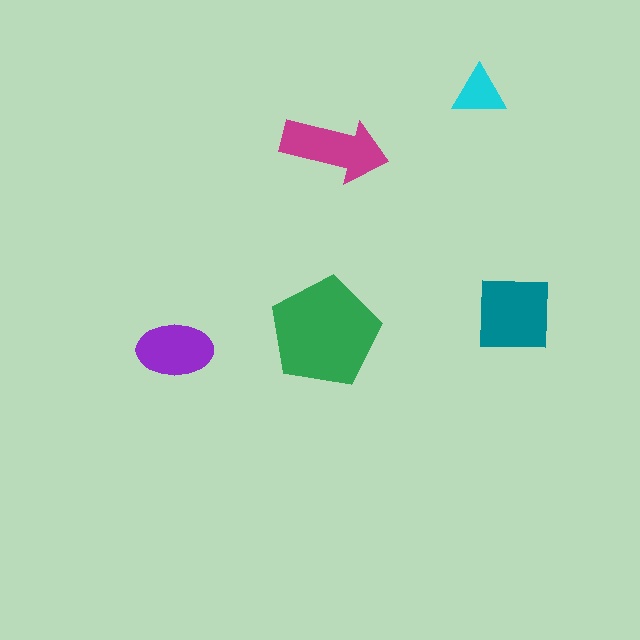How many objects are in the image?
There are 5 objects in the image.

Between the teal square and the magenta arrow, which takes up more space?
The teal square.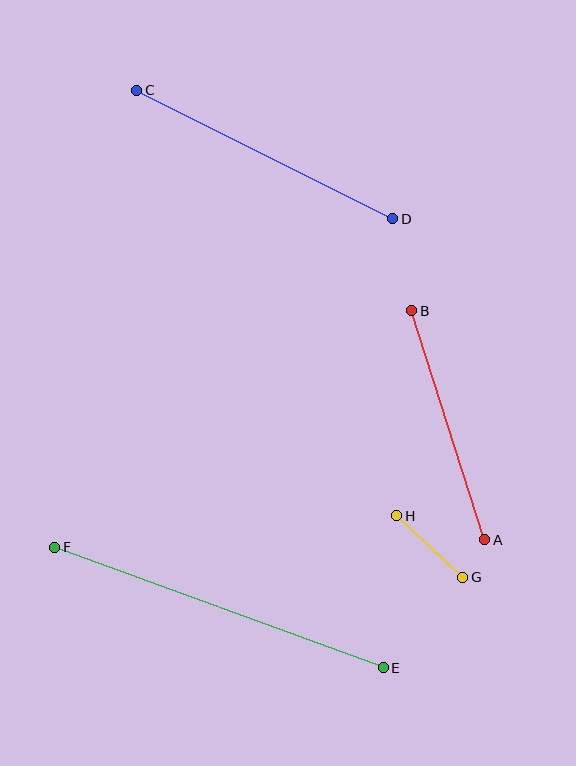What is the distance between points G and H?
The distance is approximately 90 pixels.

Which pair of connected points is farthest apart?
Points E and F are farthest apart.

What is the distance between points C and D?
The distance is approximately 287 pixels.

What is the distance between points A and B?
The distance is approximately 240 pixels.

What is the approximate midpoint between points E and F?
The midpoint is at approximately (219, 608) pixels.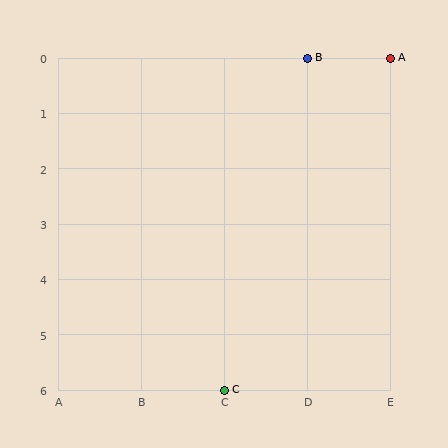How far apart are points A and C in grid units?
Points A and C are 2 columns and 6 rows apart (about 6.3 grid units diagonally).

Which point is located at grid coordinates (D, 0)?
Point B is at (D, 0).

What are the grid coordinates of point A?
Point A is at grid coordinates (E, 0).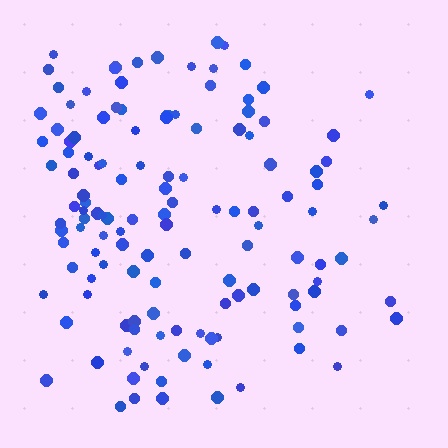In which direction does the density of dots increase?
From right to left, with the left side densest.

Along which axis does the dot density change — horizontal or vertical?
Horizontal.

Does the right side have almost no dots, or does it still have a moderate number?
Still a moderate number, just noticeably fewer than the left.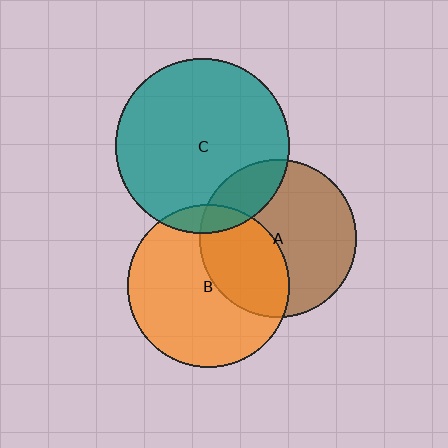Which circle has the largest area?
Circle C (teal).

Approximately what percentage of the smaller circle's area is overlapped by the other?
Approximately 35%.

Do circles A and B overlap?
Yes.